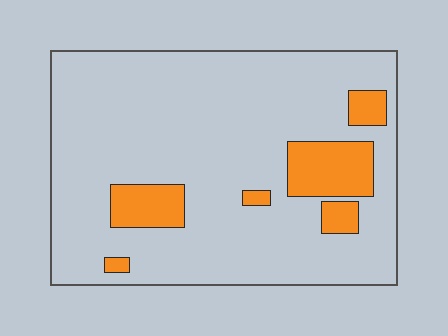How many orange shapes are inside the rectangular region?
6.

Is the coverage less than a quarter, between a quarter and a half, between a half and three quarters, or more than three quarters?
Less than a quarter.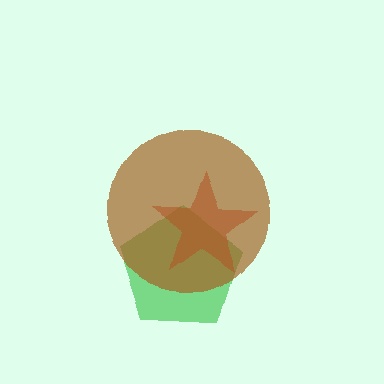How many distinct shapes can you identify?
There are 3 distinct shapes: a green pentagon, a red star, a brown circle.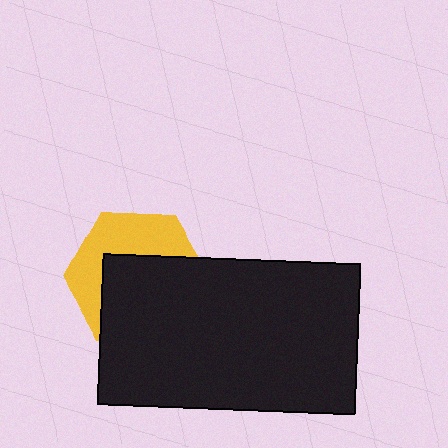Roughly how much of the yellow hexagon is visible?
A small part of it is visible (roughly 42%).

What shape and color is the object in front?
The object in front is a black rectangle.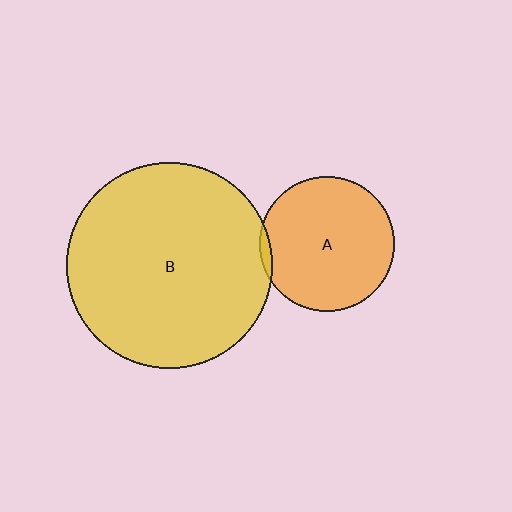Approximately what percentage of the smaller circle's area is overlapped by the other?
Approximately 5%.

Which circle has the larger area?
Circle B (yellow).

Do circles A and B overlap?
Yes.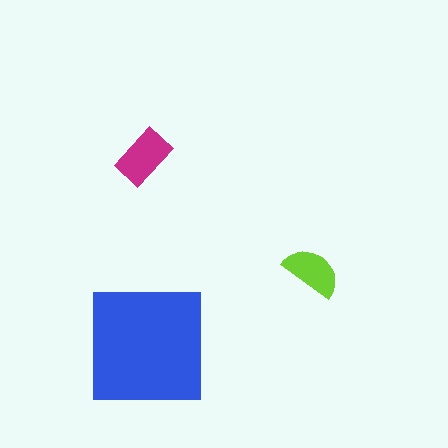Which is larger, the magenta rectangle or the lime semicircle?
The magenta rectangle.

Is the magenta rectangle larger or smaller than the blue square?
Smaller.